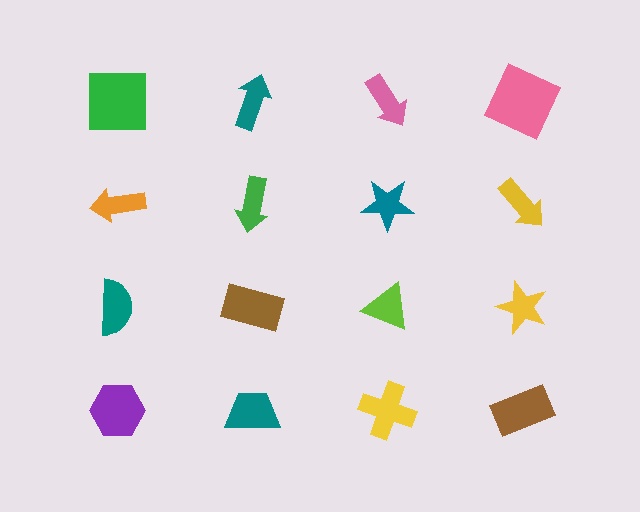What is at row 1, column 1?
A green square.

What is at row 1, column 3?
A pink arrow.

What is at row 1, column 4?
A pink square.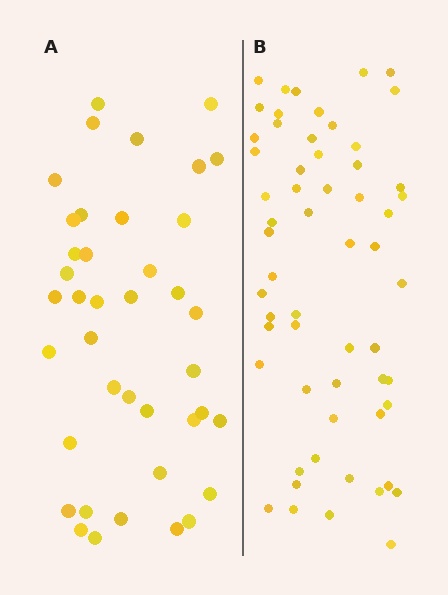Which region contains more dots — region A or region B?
Region B (the right region) has more dots.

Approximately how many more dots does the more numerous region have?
Region B has approximately 20 more dots than region A.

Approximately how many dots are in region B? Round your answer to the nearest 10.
About 60 dots. (The exact count is 58, which rounds to 60.)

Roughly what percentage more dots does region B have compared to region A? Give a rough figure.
About 45% more.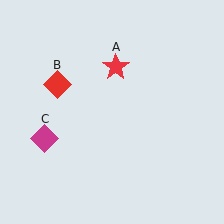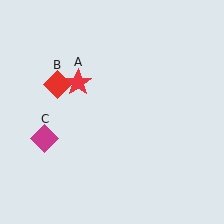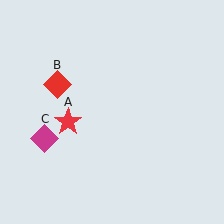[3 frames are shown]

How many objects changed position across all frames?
1 object changed position: red star (object A).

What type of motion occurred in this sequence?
The red star (object A) rotated counterclockwise around the center of the scene.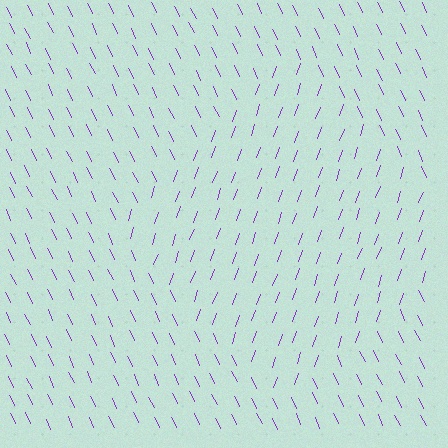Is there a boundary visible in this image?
Yes, there is a texture boundary formed by a change in line orientation.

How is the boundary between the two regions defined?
The boundary is defined purely by a change in line orientation (approximately 45 degrees difference). All lines are the same color and thickness.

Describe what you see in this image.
The image is filled with small purple line segments. A diamond region in the image has lines oriented differently from the surrounding lines, creating a visible texture boundary.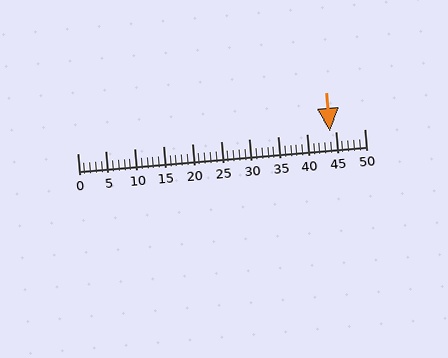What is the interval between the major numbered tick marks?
The major tick marks are spaced 5 units apart.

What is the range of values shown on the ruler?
The ruler shows values from 0 to 50.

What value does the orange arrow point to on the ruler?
The orange arrow points to approximately 44.